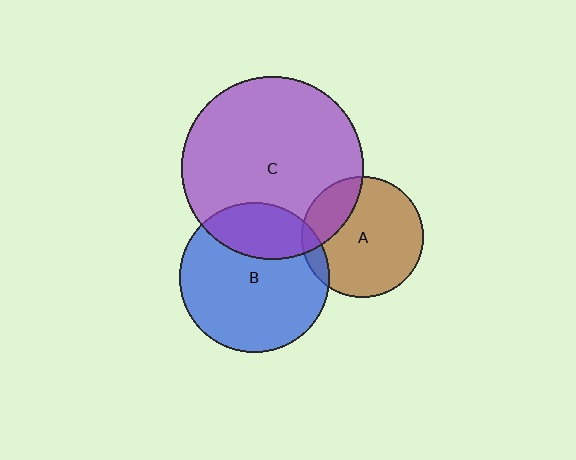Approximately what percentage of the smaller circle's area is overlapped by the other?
Approximately 10%.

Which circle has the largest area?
Circle C (purple).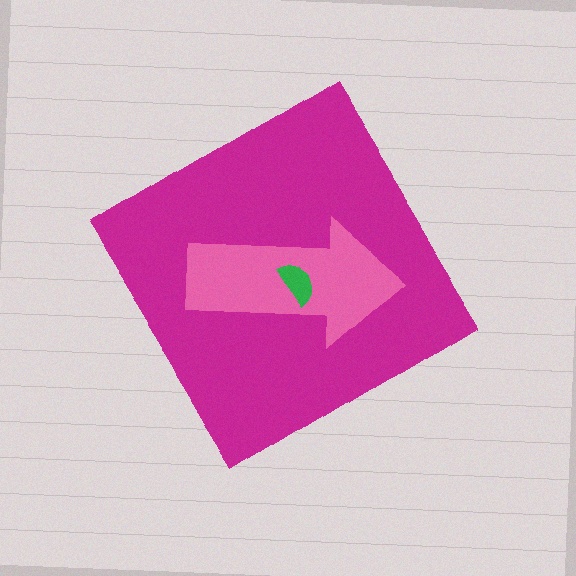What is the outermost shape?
The magenta diamond.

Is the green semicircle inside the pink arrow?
Yes.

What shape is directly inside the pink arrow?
The green semicircle.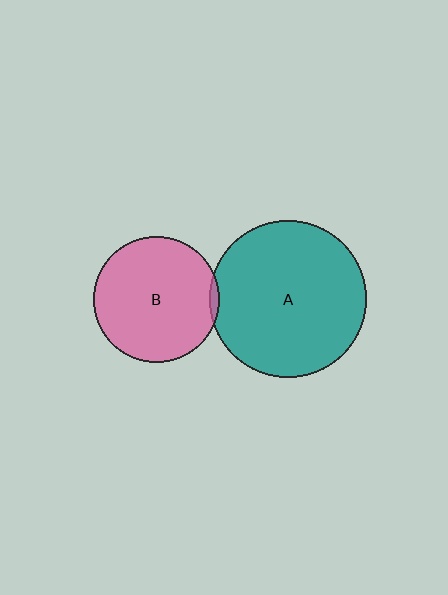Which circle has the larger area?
Circle A (teal).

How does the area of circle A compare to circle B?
Approximately 1.5 times.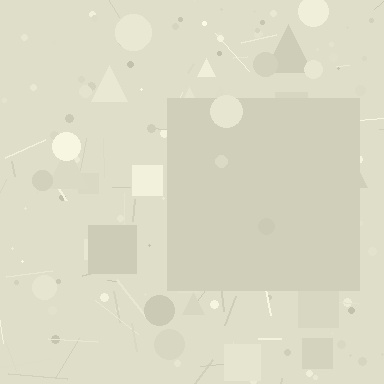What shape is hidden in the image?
A square is hidden in the image.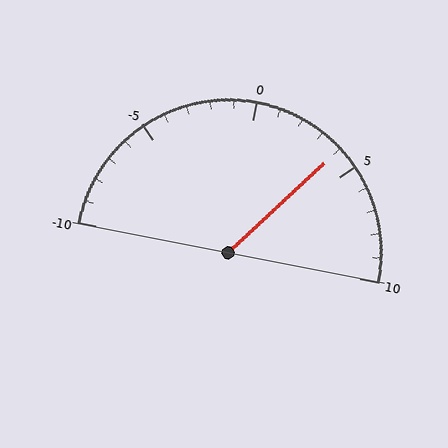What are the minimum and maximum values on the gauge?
The gauge ranges from -10 to 10.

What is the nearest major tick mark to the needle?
The nearest major tick mark is 5.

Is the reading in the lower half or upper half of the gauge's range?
The reading is in the upper half of the range (-10 to 10).